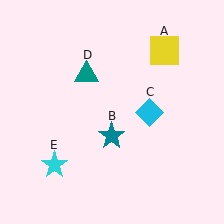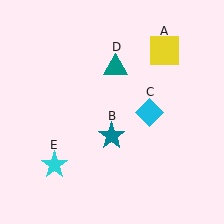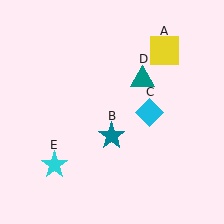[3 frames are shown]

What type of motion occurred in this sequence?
The teal triangle (object D) rotated clockwise around the center of the scene.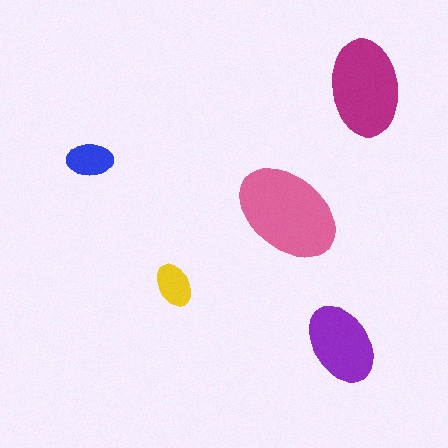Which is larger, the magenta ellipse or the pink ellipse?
The pink one.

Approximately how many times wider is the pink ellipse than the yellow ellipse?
About 2.5 times wider.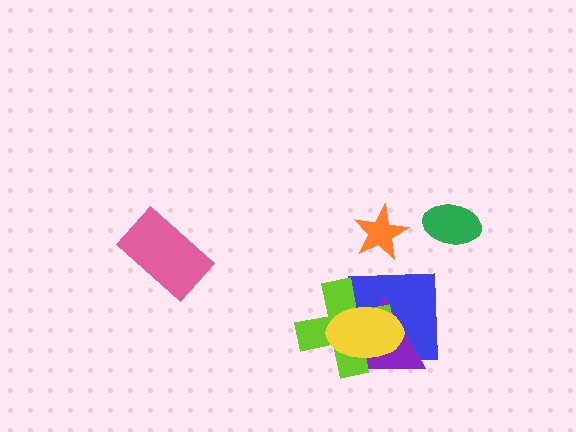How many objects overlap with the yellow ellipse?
3 objects overlap with the yellow ellipse.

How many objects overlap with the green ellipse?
0 objects overlap with the green ellipse.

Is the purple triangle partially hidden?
Yes, it is partially covered by another shape.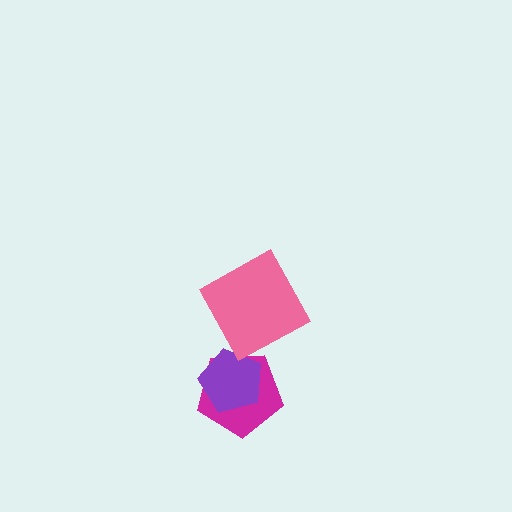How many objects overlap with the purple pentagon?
1 object overlaps with the purple pentagon.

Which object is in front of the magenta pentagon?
The purple pentagon is in front of the magenta pentagon.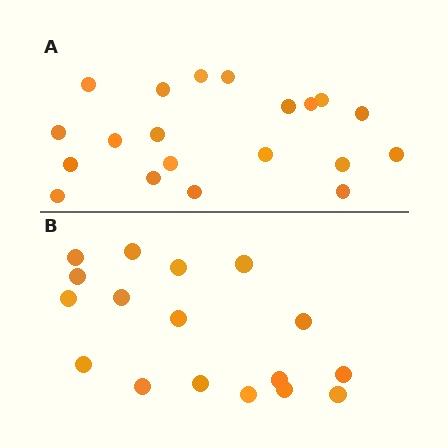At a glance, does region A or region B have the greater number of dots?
Region A (the top region) has more dots.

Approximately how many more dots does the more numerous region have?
Region A has just a few more — roughly 2 or 3 more dots than region B.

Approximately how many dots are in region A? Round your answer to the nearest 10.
About 20 dots.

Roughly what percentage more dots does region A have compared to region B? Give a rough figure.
About 20% more.